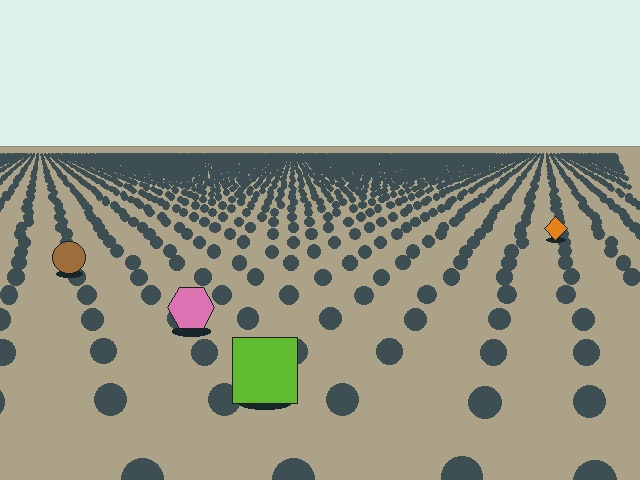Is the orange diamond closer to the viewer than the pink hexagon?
No. The pink hexagon is closer — you can tell from the texture gradient: the ground texture is coarser near it.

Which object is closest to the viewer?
The lime square is closest. The texture marks near it are larger and more spread out.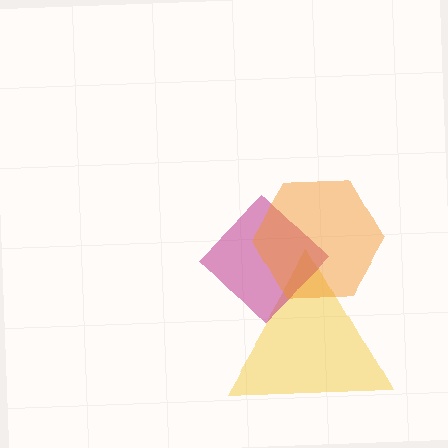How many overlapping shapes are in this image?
There are 3 overlapping shapes in the image.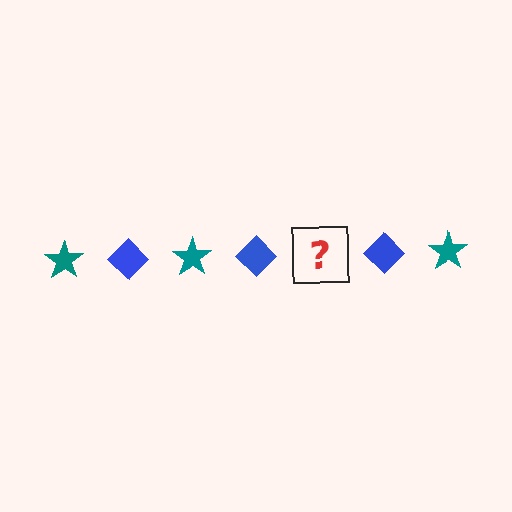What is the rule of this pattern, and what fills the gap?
The rule is that the pattern alternates between teal star and blue diamond. The gap should be filled with a teal star.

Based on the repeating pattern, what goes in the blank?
The blank should be a teal star.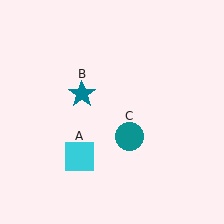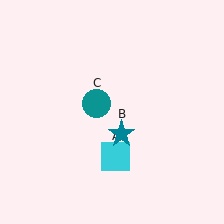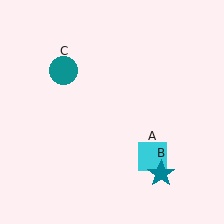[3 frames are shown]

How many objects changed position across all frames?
3 objects changed position: cyan square (object A), teal star (object B), teal circle (object C).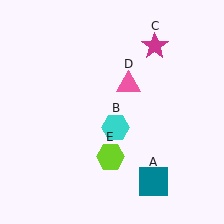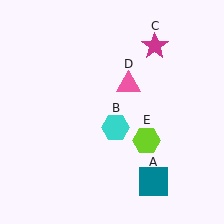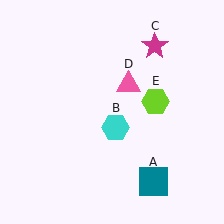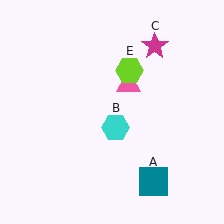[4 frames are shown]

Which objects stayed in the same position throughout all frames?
Teal square (object A) and cyan hexagon (object B) and magenta star (object C) and pink triangle (object D) remained stationary.